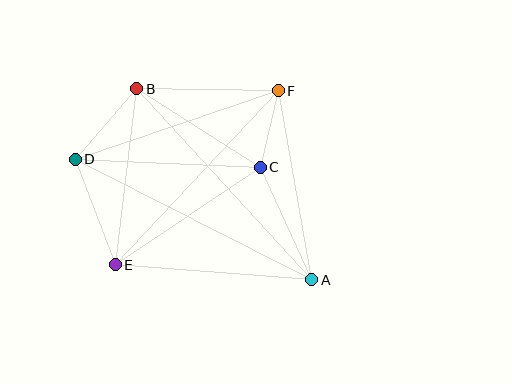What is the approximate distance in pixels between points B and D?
The distance between B and D is approximately 94 pixels.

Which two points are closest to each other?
Points C and F are closest to each other.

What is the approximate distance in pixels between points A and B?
The distance between A and B is approximately 259 pixels.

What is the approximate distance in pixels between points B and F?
The distance between B and F is approximately 141 pixels.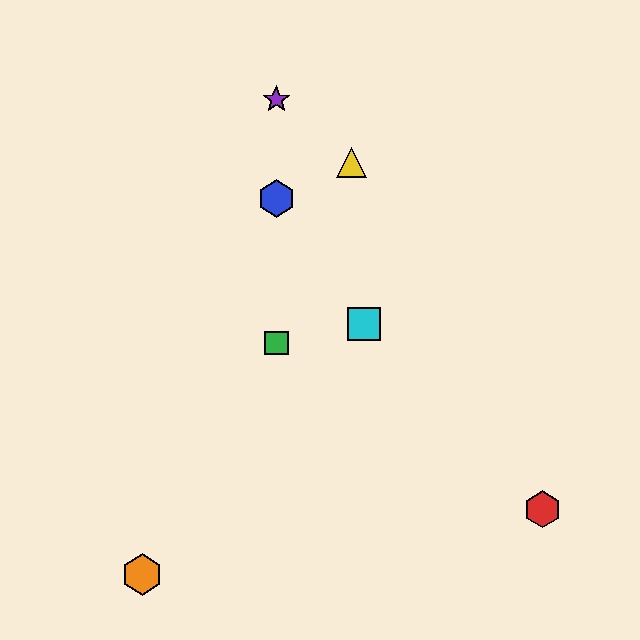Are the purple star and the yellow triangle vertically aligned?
No, the purple star is at x≈276 and the yellow triangle is at x≈351.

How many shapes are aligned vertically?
3 shapes (the blue hexagon, the green square, the purple star) are aligned vertically.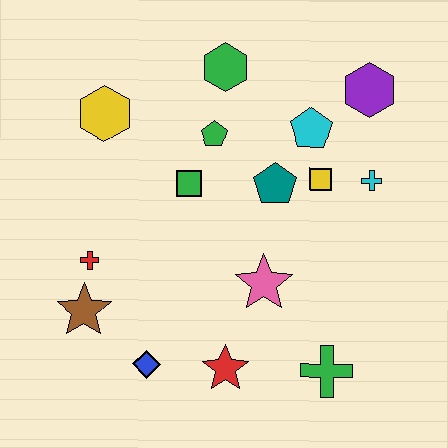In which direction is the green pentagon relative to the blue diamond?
The green pentagon is above the blue diamond.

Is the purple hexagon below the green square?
No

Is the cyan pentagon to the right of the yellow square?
No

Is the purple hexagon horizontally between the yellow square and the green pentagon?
No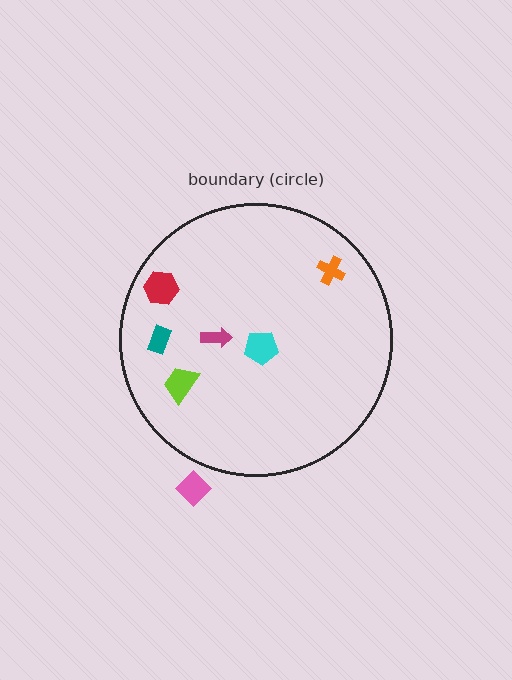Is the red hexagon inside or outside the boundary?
Inside.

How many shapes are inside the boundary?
6 inside, 1 outside.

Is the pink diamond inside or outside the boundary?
Outside.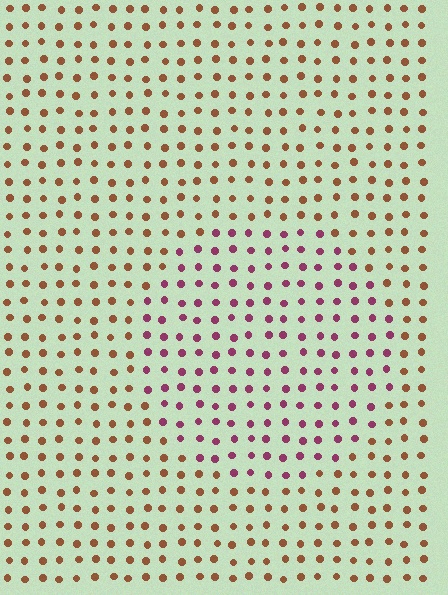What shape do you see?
I see a circle.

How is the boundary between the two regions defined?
The boundary is defined purely by a slight shift in hue (about 52 degrees). Spacing, size, and orientation are identical on both sides.